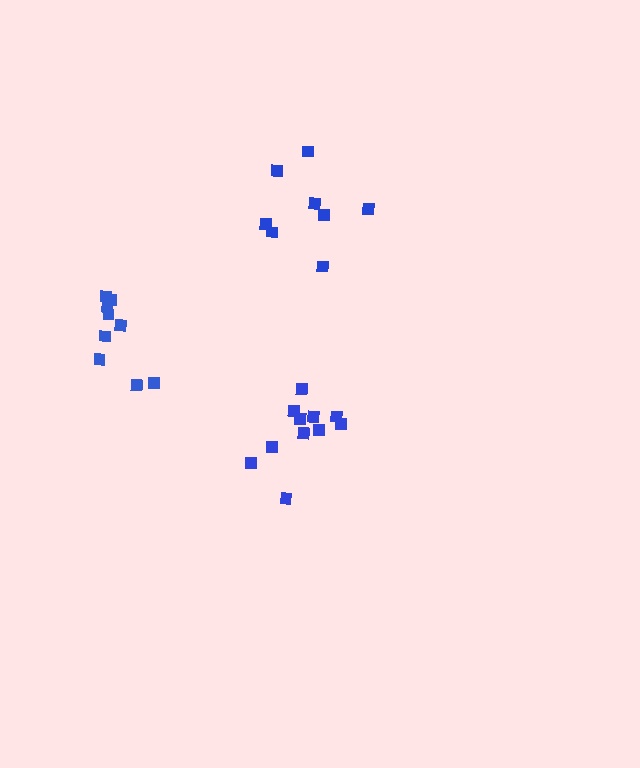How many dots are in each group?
Group 1: 9 dots, Group 2: 8 dots, Group 3: 11 dots (28 total).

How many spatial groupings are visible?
There are 3 spatial groupings.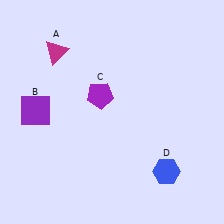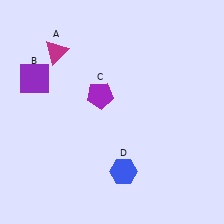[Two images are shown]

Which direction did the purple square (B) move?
The purple square (B) moved up.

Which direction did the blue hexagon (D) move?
The blue hexagon (D) moved left.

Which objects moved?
The objects that moved are: the purple square (B), the blue hexagon (D).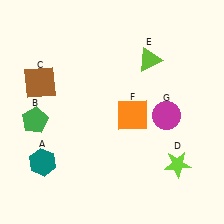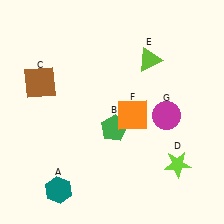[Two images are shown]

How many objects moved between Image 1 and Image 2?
2 objects moved between the two images.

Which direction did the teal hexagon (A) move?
The teal hexagon (A) moved down.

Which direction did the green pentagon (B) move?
The green pentagon (B) moved right.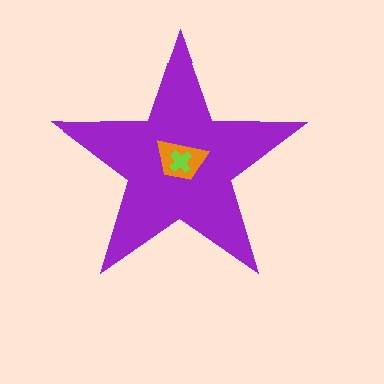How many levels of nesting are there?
3.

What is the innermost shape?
The lime cross.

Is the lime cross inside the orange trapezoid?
Yes.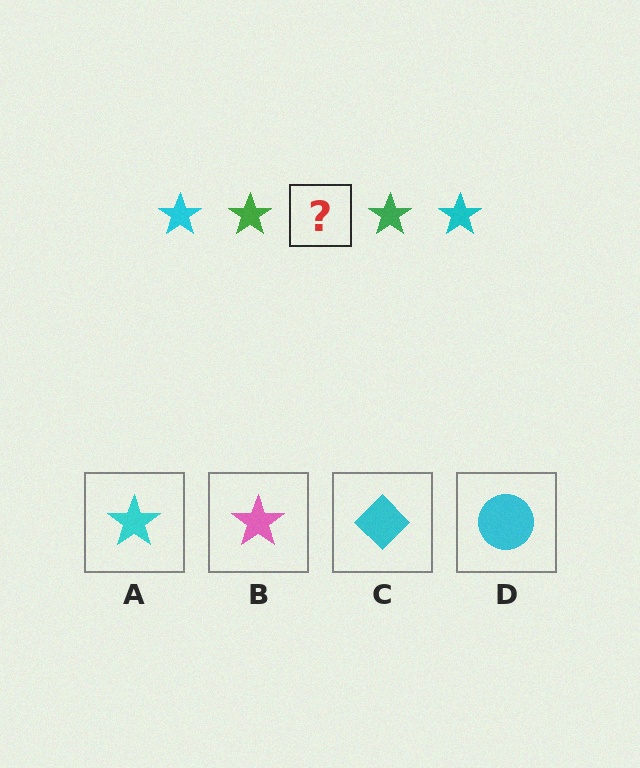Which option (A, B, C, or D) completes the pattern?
A.